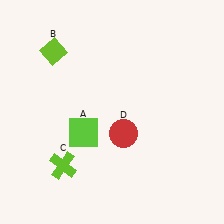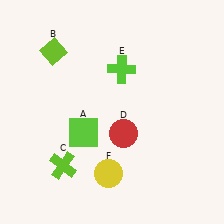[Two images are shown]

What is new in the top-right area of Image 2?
A lime cross (E) was added in the top-right area of Image 2.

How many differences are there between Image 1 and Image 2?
There are 2 differences between the two images.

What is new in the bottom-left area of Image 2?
A yellow circle (F) was added in the bottom-left area of Image 2.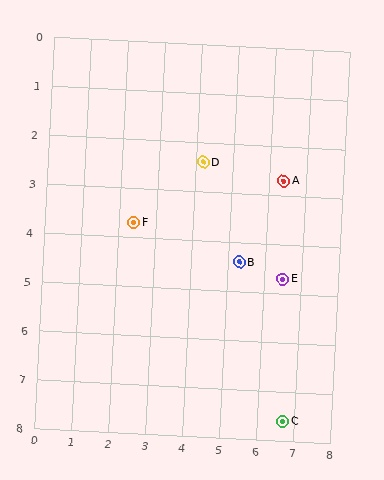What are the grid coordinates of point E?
Point E is at approximately (6.5, 4.7).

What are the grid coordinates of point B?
Point B is at approximately (5.3, 4.4).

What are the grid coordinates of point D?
Point D is at approximately (4.2, 2.4).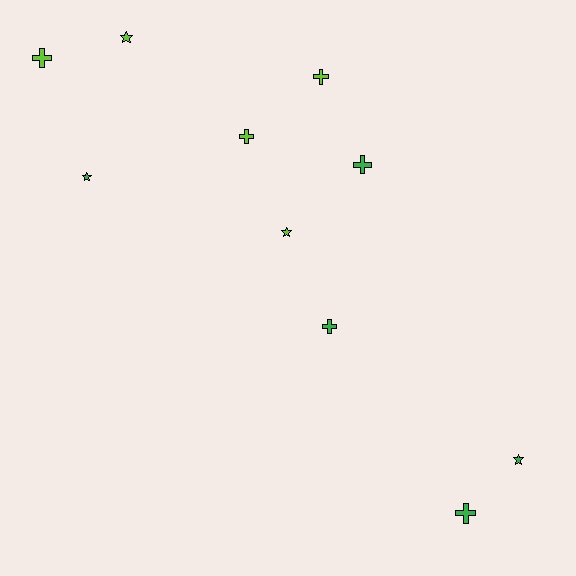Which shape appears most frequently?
Cross, with 6 objects.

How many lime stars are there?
There are 2 lime stars.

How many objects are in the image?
There are 10 objects.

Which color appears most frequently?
Green, with 5 objects.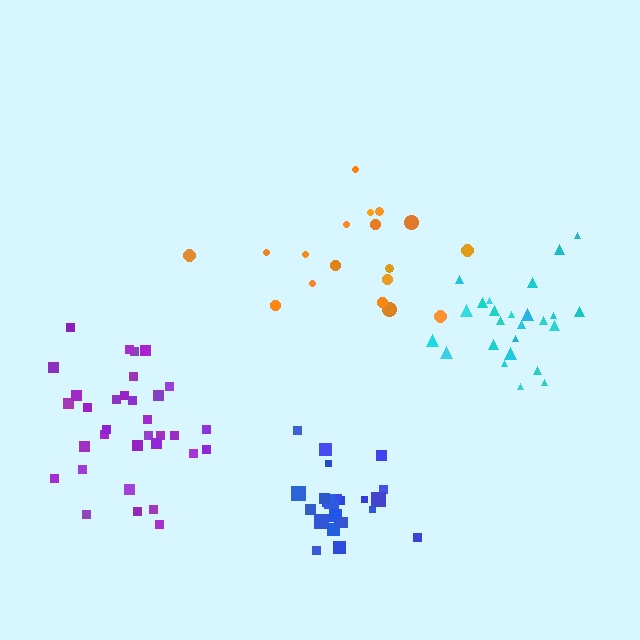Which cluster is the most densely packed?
Blue.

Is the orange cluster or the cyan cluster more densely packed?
Cyan.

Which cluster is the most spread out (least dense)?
Orange.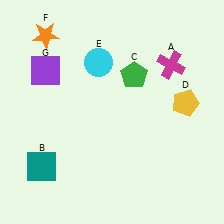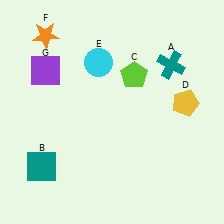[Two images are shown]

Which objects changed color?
A changed from magenta to teal. C changed from green to lime.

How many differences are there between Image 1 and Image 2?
There are 2 differences between the two images.